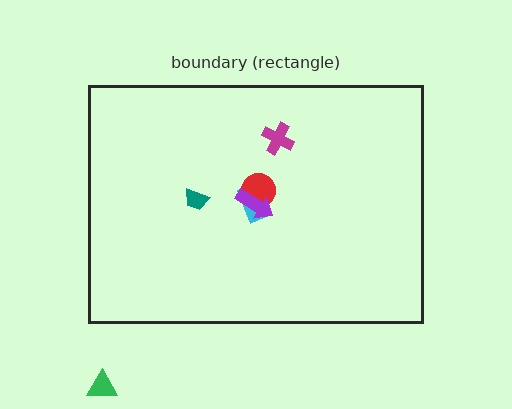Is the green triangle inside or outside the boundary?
Outside.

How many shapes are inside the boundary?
5 inside, 1 outside.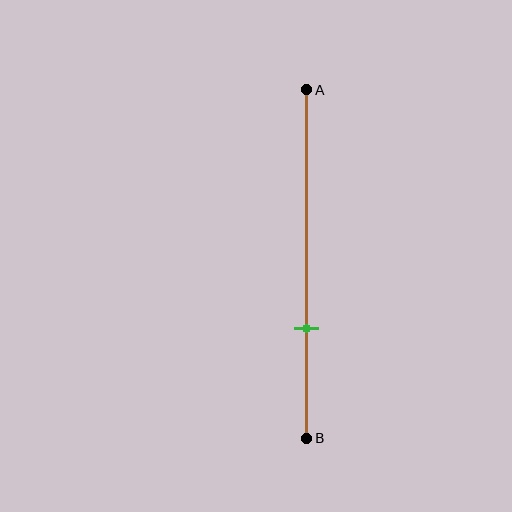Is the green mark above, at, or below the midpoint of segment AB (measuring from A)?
The green mark is below the midpoint of segment AB.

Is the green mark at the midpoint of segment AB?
No, the mark is at about 70% from A, not at the 50% midpoint.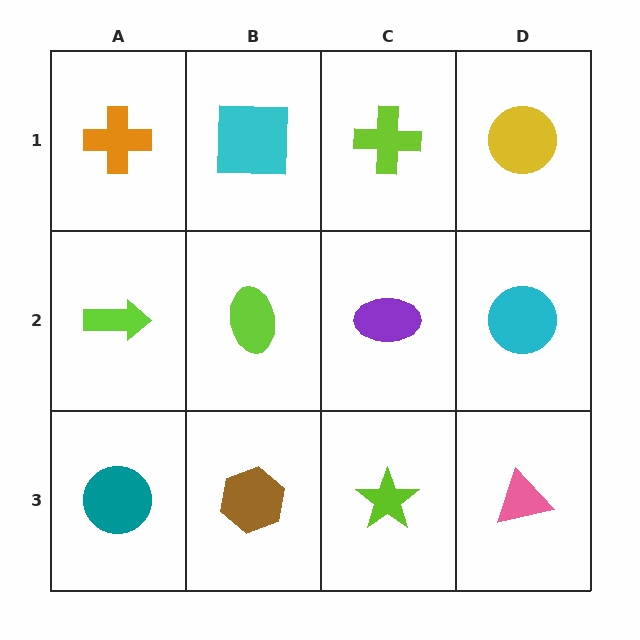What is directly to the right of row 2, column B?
A purple ellipse.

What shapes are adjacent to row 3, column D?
A cyan circle (row 2, column D), a lime star (row 3, column C).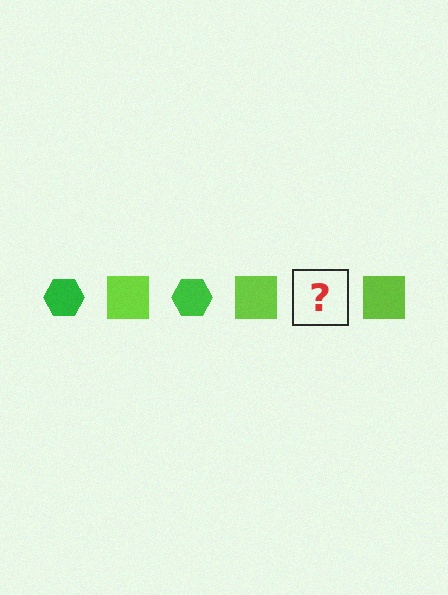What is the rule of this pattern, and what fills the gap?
The rule is that the pattern alternates between green hexagon and lime square. The gap should be filled with a green hexagon.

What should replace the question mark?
The question mark should be replaced with a green hexagon.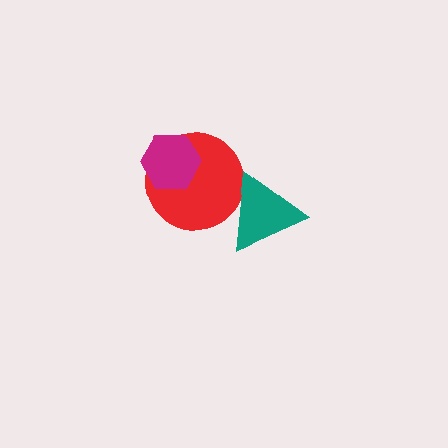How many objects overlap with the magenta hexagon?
1 object overlaps with the magenta hexagon.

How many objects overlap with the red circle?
2 objects overlap with the red circle.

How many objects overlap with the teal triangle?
1 object overlaps with the teal triangle.